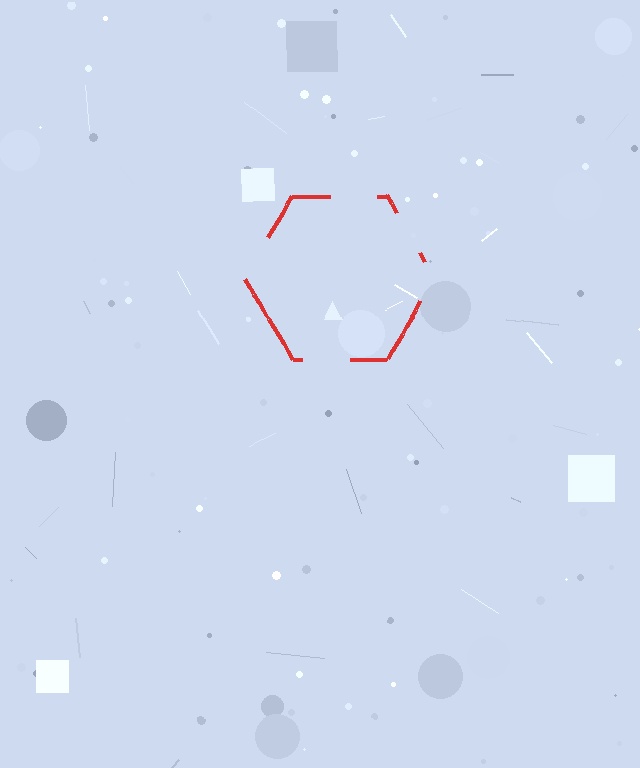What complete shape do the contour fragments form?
The contour fragments form a hexagon.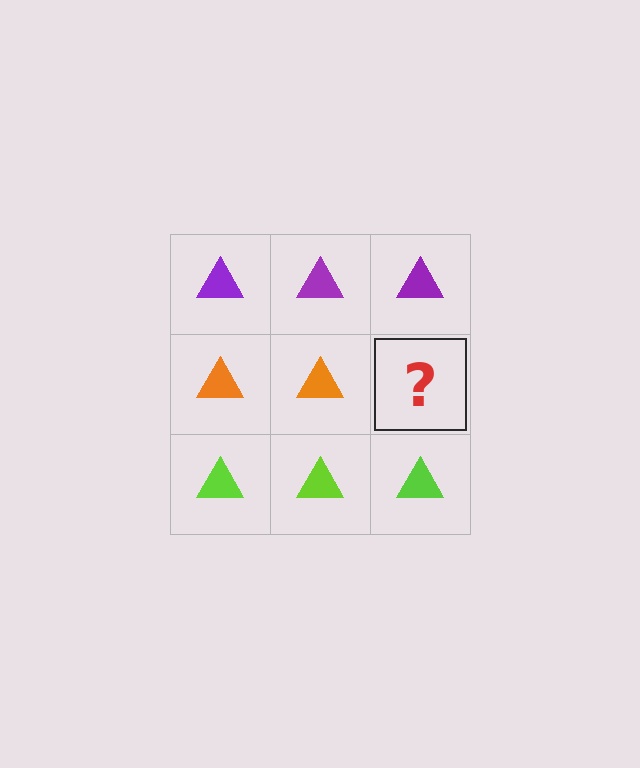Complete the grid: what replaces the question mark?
The question mark should be replaced with an orange triangle.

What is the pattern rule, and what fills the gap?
The rule is that each row has a consistent color. The gap should be filled with an orange triangle.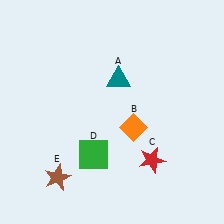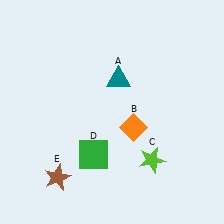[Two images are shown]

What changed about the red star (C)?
In Image 1, C is red. In Image 2, it changed to lime.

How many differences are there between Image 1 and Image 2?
There is 1 difference between the two images.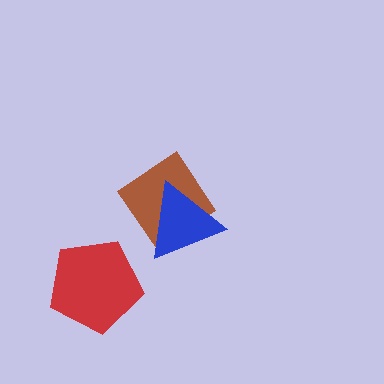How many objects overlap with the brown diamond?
1 object overlaps with the brown diamond.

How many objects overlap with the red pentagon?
0 objects overlap with the red pentagon.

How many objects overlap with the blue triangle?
1 object overlaps with the blue triangle.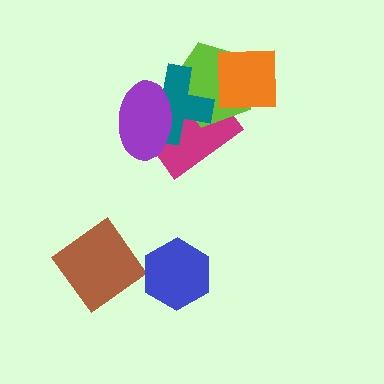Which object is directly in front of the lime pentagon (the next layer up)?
The orange square is directly in front of the lime pentagon.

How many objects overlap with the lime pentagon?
3 objects overlap with the lime pentagon.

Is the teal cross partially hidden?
Yes, it is partially covered by another shape.